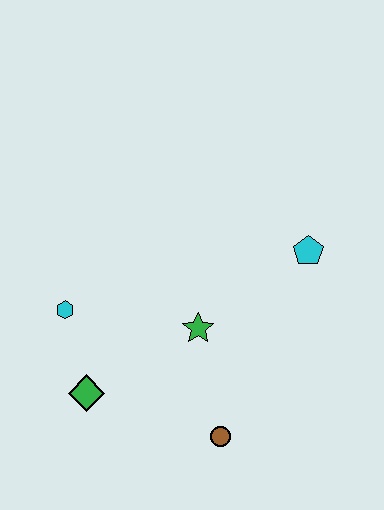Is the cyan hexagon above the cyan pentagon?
No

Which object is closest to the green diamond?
The cyan hexagon is closest to the green diamond.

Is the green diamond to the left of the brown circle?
Yes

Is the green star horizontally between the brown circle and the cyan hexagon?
Yes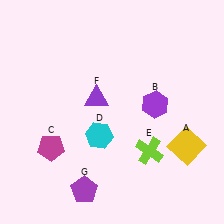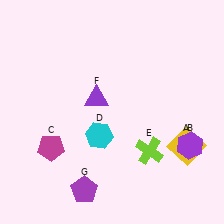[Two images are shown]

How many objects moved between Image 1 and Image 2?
1 object moved between the two images.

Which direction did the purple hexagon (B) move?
The purple hexagon (B) moved down.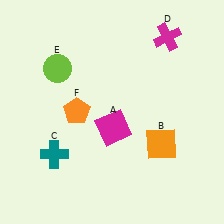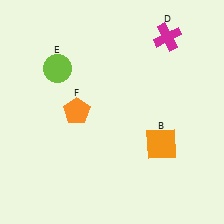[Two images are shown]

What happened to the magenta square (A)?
The magenta square (A) was removed in Image 2. It was in the bottom-right area of Image 1.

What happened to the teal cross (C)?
The teal cross (C) was removed in Image 2. It was in the bottom-left area of Image 1.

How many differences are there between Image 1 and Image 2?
There are 2 differences between the two images.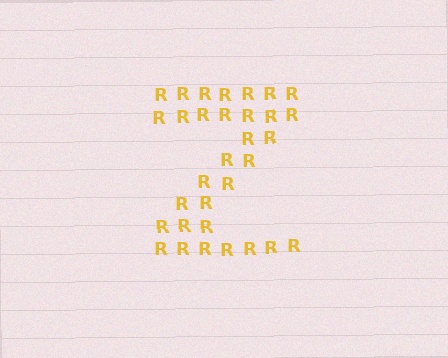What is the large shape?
The large shape is the letter Z.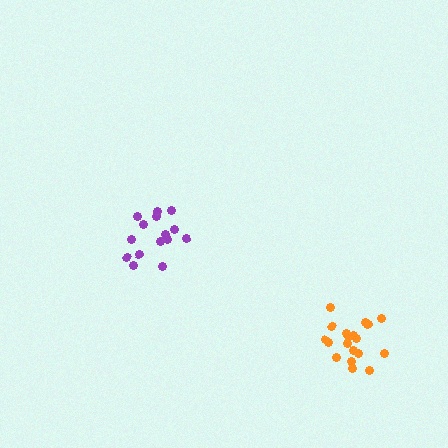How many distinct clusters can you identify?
There are 2 distinct clusters.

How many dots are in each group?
Group 1: 15 dots, Group 2: 19 dots (34 total).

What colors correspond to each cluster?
The clusters are colored: purple, orange.